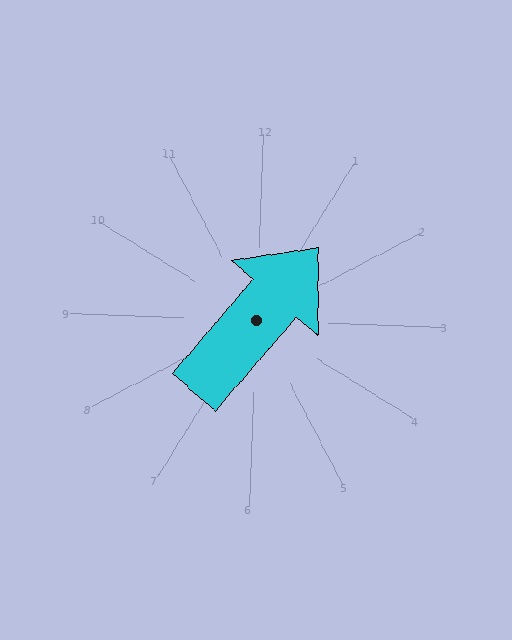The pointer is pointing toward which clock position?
Roughly 1 o'clock.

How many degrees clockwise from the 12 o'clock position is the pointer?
Approximately 39 degrees.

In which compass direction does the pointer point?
Northeast.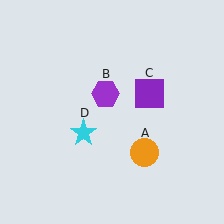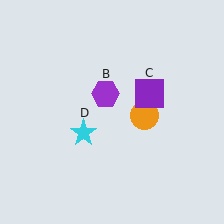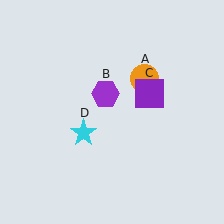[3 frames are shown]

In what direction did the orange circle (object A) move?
The orange circle (object A) moved up.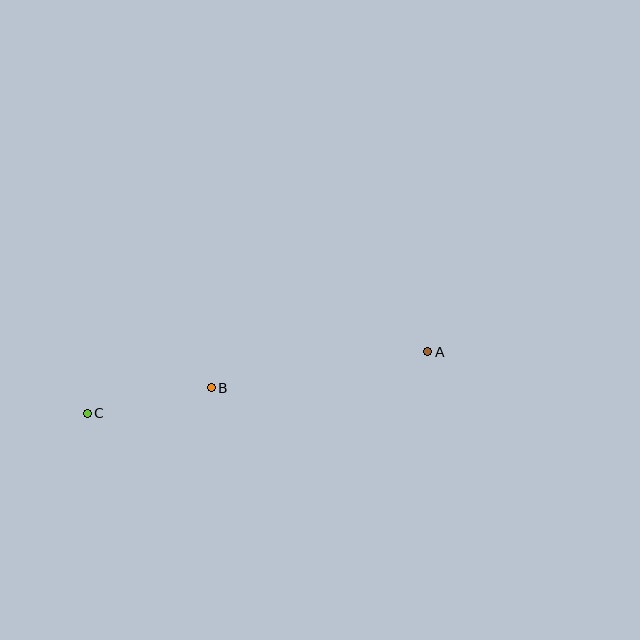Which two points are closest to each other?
Points B and C are closest to each other.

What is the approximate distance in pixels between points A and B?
The distance between A and B is approximately 220 pixels.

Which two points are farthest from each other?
Points A and C are farthest from each other.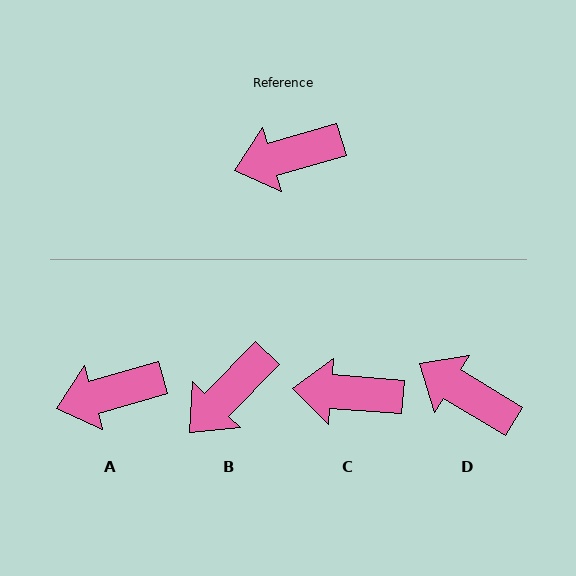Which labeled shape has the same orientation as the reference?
A.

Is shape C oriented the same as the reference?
No, it is off by about 21 degrees.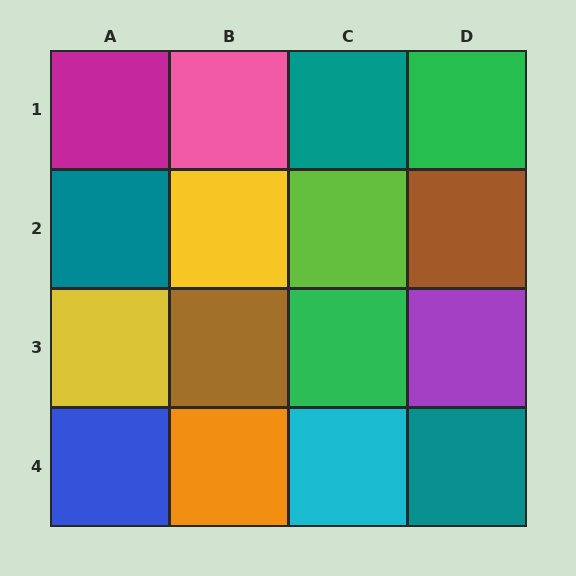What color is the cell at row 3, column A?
Yellow.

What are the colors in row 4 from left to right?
Blue, orange, cyan, teal.